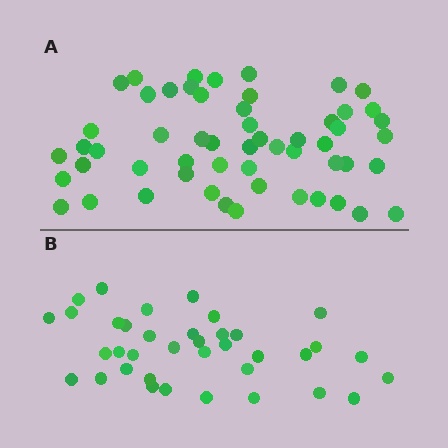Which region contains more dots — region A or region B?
Region A (the top region) has more dots.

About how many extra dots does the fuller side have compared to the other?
Region A has approximately 20 more dots than region B.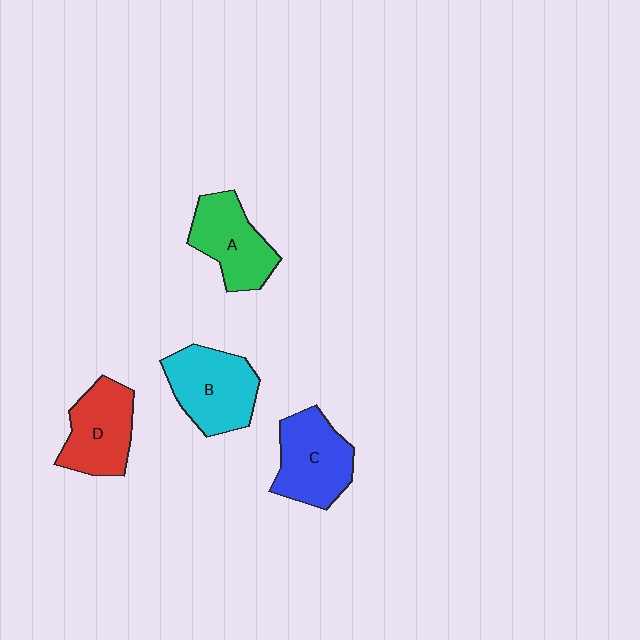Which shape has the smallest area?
Shape A (green).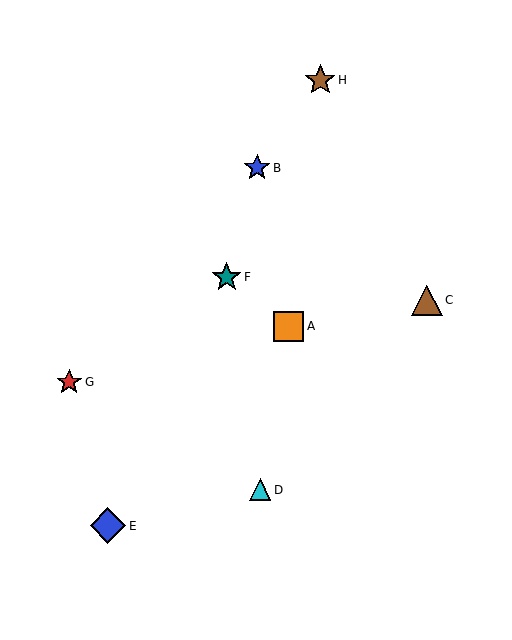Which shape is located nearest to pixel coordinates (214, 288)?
The teal star (labeled F) at (227, 277) is nearest to that location.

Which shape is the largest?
The blue diamond (labeled E) is the largest.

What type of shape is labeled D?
Shape D is a cyan triangle.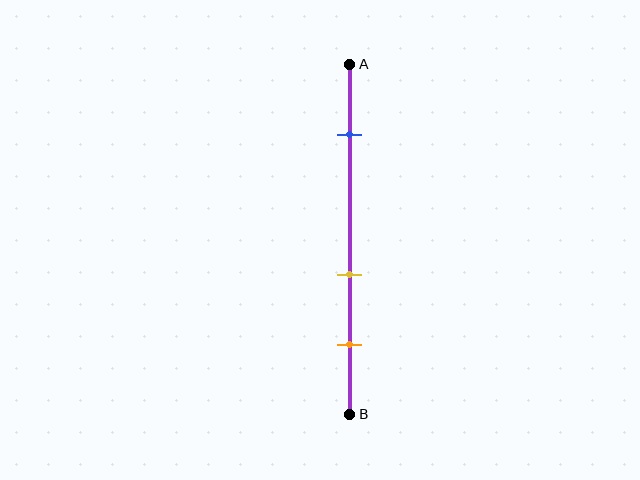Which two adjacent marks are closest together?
The yellow and orange marks are the closest adjacent pair.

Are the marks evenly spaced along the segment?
No, the marks are not evenly spaced.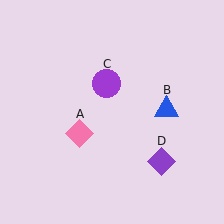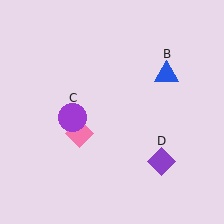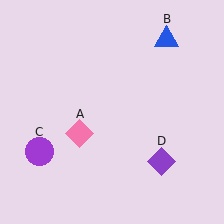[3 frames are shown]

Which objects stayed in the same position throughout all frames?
Pink diamond (object A) and purple diamond (object D) remained stationary.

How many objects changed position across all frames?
2 objects changed position: blue triangle (object B), purple circle (object C).